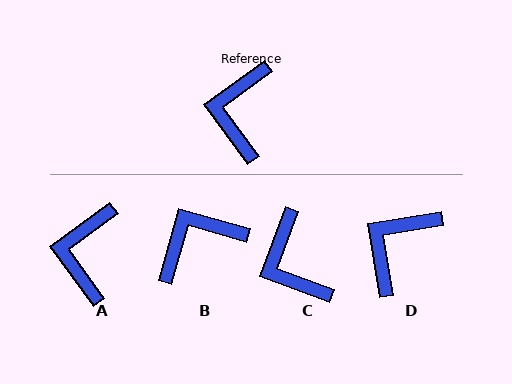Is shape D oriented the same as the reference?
No, it is off by about 27 degrees.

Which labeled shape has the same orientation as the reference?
A.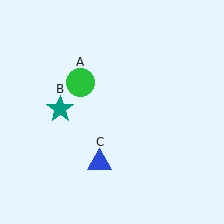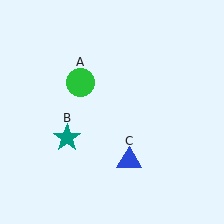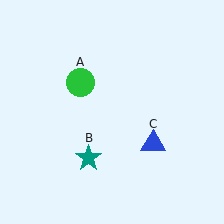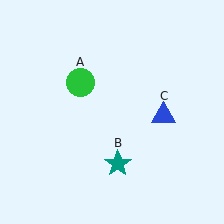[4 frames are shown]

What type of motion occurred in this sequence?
The teal star (object B), blue triangle (object C) rotated counterclockwise around the center of the scene.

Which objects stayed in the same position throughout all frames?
Green circle (object A) remained stationary.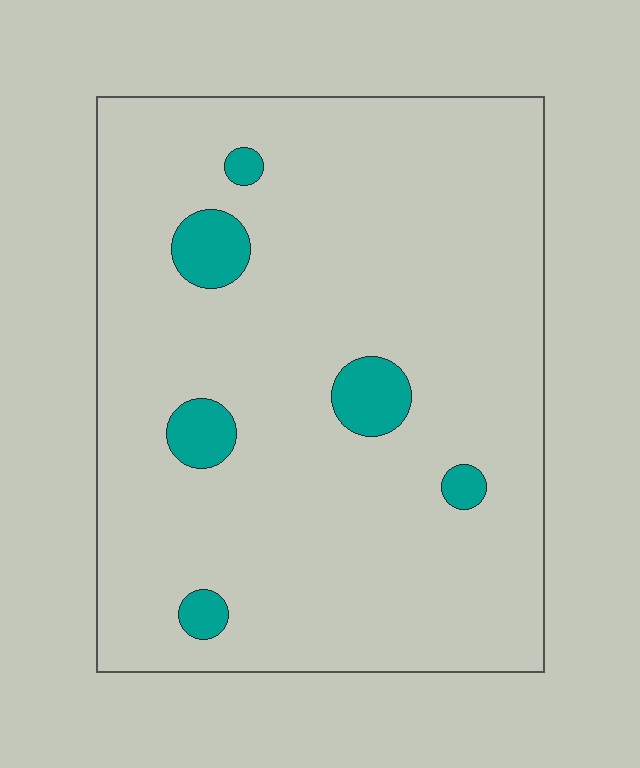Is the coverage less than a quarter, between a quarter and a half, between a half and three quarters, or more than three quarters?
Less than a quarter.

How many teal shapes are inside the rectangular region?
6.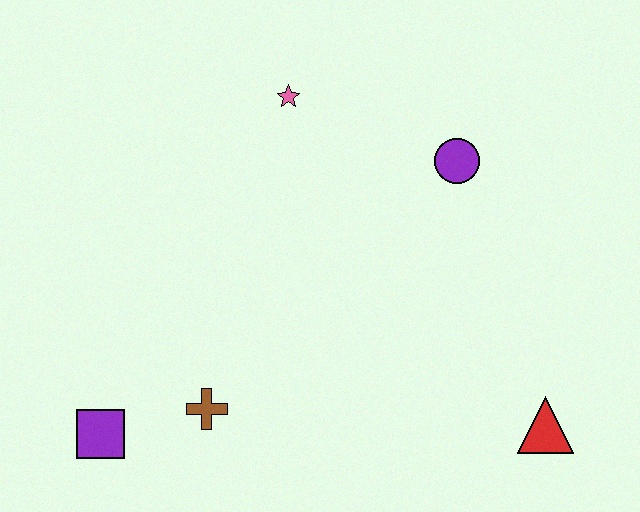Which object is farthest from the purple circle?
The purple square is farthest from the purple circle.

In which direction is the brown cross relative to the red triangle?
The brown cross is to the left of the red triangle.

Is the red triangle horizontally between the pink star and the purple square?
No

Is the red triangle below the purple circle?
Yes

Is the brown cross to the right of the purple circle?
No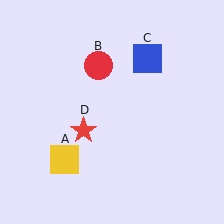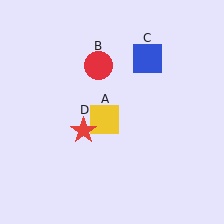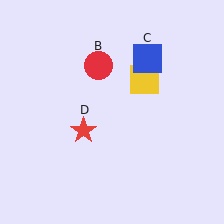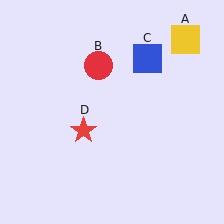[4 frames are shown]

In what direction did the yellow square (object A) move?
The yellow square (object A) moved up and to the right.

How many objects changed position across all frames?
1 object changed position: yellow square (object A).